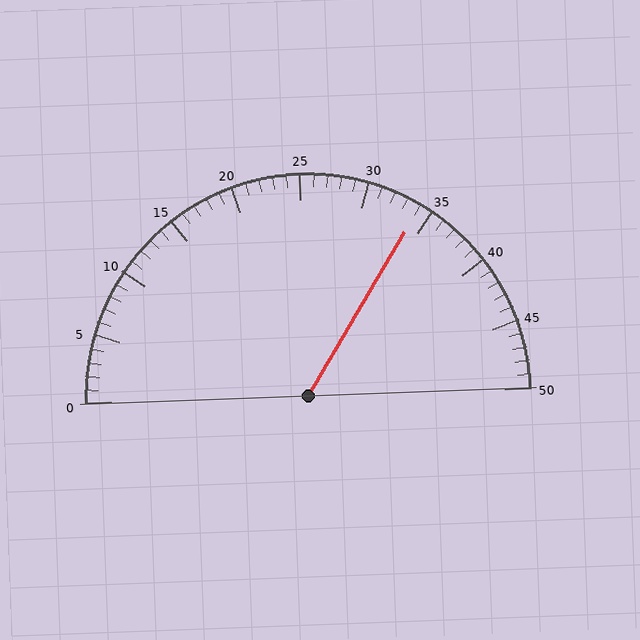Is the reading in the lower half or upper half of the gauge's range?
The reading is in the upper half of the range (0 to 50).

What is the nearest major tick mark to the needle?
The nearest major tick mark is 35.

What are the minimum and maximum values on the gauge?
The gauge ranges from 0 to 50.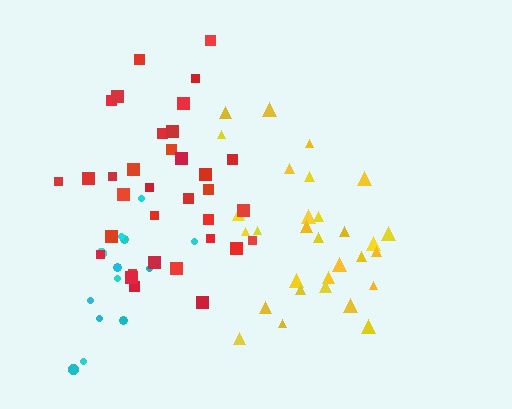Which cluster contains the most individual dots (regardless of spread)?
Red (34).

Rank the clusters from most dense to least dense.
yellow, red, cyan.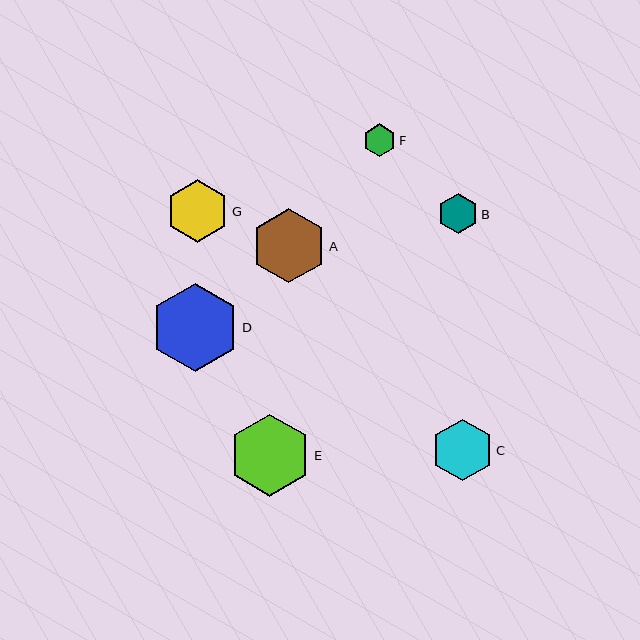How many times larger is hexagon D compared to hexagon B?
Hexagon D is approximately 2.2 times the size of hexagon B.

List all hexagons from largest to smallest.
From largest to smallest: D, E, A, G, C, B, F.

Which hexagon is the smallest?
Hexagon F is the smallest with a size of approximately 32 pixels.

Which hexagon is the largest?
Hexagon D is the largest with a size of approximately 88 pixels.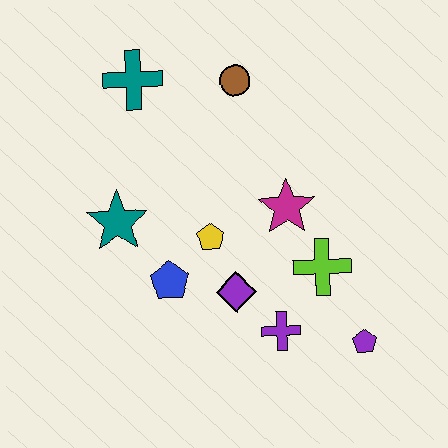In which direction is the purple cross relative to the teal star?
The purple cross is to the right of the teal star.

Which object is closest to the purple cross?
The purple diamond is closest to the purple cross.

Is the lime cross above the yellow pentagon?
No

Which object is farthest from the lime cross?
The teal cross is farthest from the lime cross.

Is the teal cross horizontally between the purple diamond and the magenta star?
No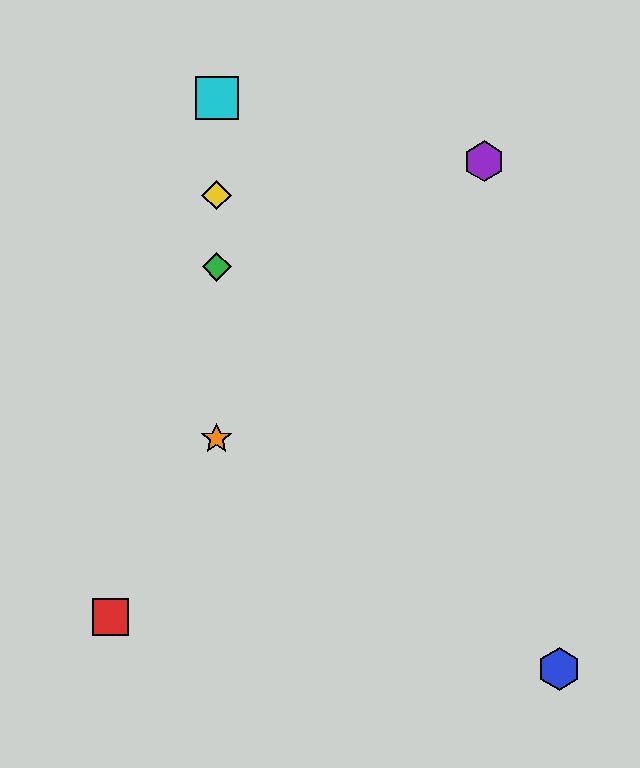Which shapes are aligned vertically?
The green diamond, the yellow diamond, the orange star, the cyan square are aligned vertically.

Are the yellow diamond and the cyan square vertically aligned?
Yes, both are at x≈217.